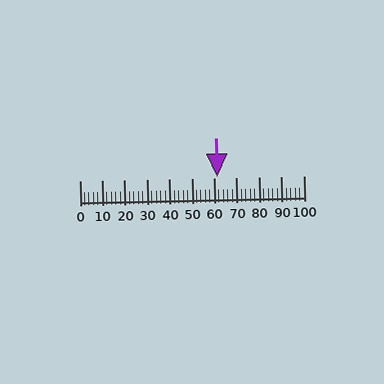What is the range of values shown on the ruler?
The ruler shows values from 0 to 100.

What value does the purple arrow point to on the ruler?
The purple arrow points to approximately 61.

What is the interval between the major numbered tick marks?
The major tick marks are spaced 10 units apart.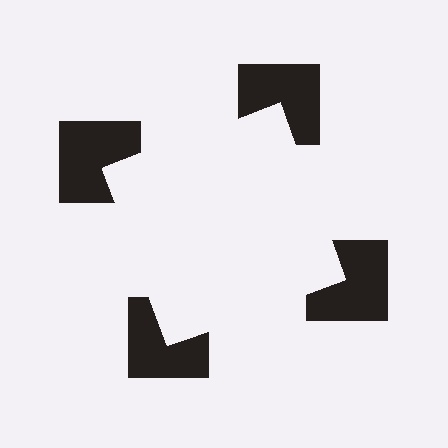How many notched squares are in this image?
There are 4 — one at each vertex of the illusory square.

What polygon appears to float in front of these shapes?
An illusory square — its edges are inferred from the aligned wedge cuts in the notched squares, not physically drawn.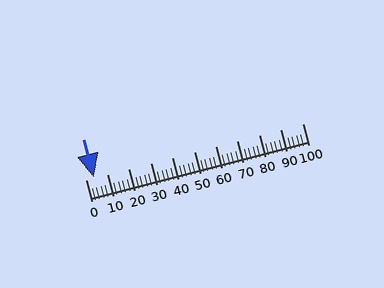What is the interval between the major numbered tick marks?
The major tick marks are spaced 10 units apart.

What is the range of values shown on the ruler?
The ruler shows values from 0 to 100.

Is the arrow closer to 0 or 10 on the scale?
The arrow is closer to 0.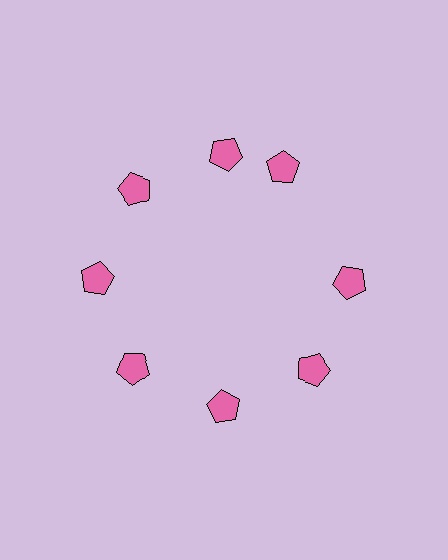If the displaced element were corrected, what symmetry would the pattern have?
It would have 8-fold rotational symmetry — the pattern would map onto itself every 45 degrees.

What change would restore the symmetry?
The symmetry would be restored by rotating it back into even spacing with its neighbors so that all 8 pentagons sit at equal angles and equal distance from the center.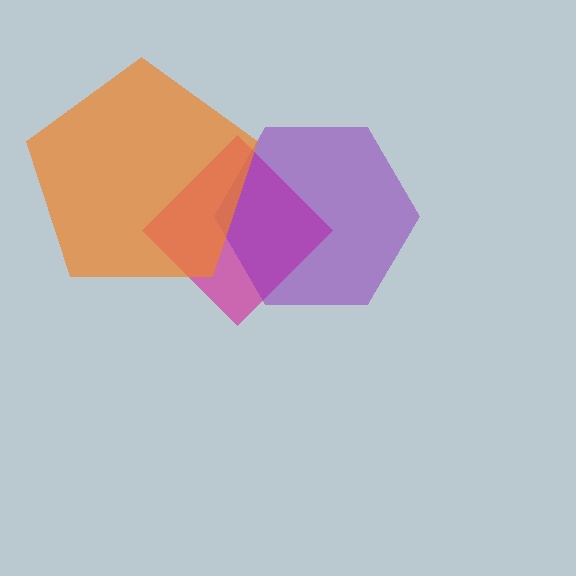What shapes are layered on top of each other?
The layered shapes are: a magenta diamond, a purple hexagon, an orange pentagon.